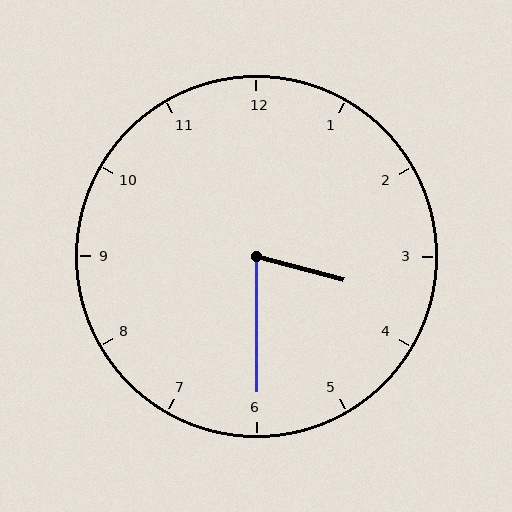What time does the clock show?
3:30.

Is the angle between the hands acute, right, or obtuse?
It is acute.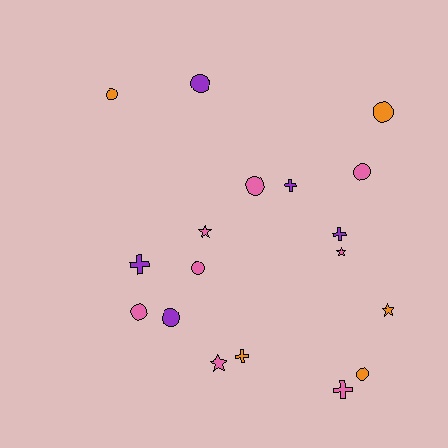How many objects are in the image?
There are 18 objects.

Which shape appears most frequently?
Circle, with 9 objects.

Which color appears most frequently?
Pink, with 8 objects.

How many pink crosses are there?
There is 1 pink cross.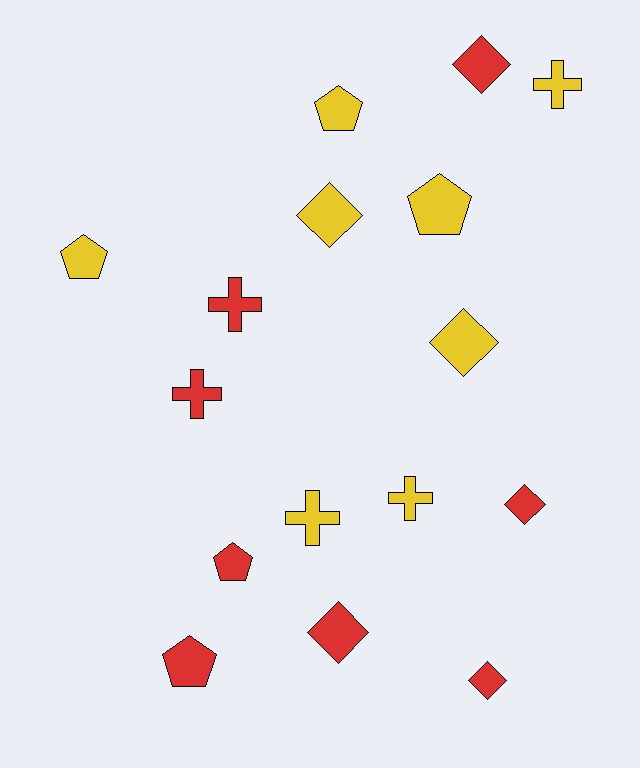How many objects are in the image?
There are 16 objects.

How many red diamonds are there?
There are 4 red diamonds.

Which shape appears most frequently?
Diamond, with 6 objects.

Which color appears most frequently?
Red, with 8 objects.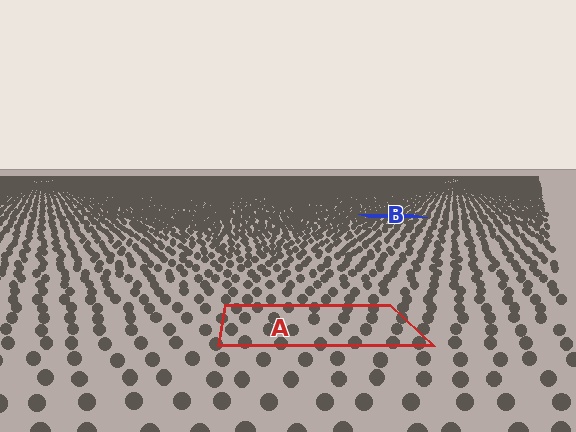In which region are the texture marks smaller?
The texture marks are smaller in region B, because it is farther away.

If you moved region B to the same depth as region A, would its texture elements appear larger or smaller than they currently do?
They would appear larger. At a closer depth, the same texture elements are projected at a bigger on-screen size.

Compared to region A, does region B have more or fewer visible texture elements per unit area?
Region B has more texture elements per unit area — they are packed more densely because it is farther away.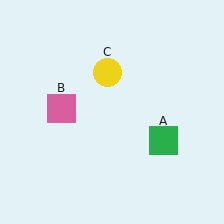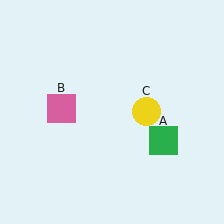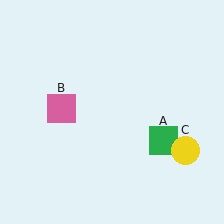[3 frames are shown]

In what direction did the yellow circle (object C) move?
The yellow circle (object C) moved down and to the right.